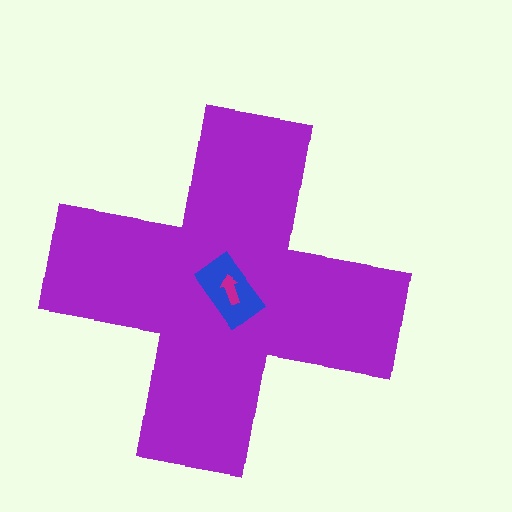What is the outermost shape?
The purple cross.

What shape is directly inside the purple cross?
The blue rectangle.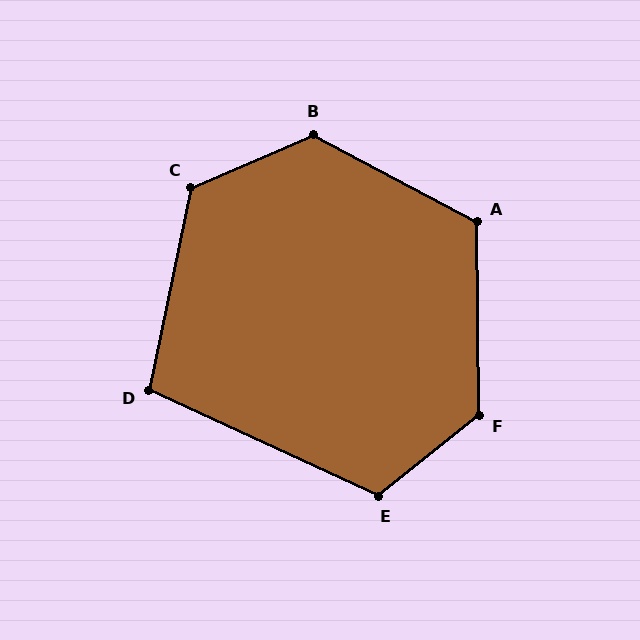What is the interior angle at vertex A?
Approximately 119 degrees (obtuse).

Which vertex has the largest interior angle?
B, at approximately 129 degrees.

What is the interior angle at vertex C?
Approximately 125 degrees (obtuse).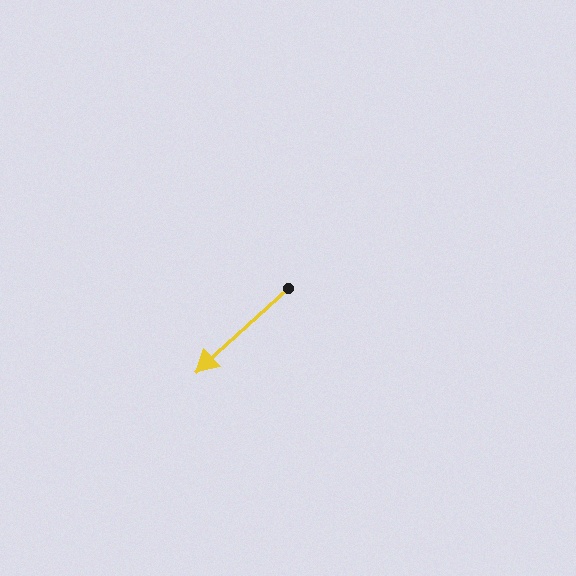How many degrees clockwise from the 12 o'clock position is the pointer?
Approximately 228 degrees.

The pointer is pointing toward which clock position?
Roughly 8 o'clock.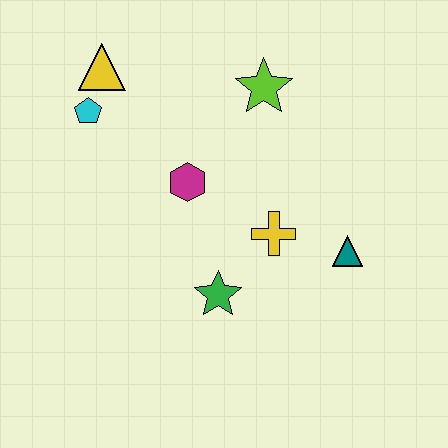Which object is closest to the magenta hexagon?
The yellow cross is closest to the magenta hexagon.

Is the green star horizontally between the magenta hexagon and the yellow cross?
Yes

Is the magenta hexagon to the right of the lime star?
No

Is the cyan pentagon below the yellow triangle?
Yes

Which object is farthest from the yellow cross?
The yellow triangle is farthest from the yellow cross.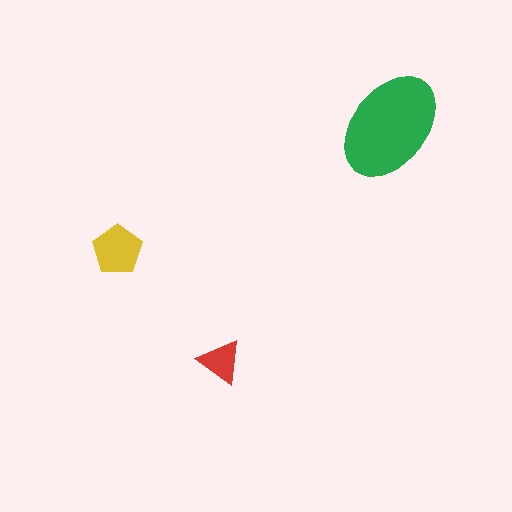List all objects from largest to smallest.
The green ellipse, the yellow pentagon, the red triangle.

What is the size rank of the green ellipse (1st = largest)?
1st.